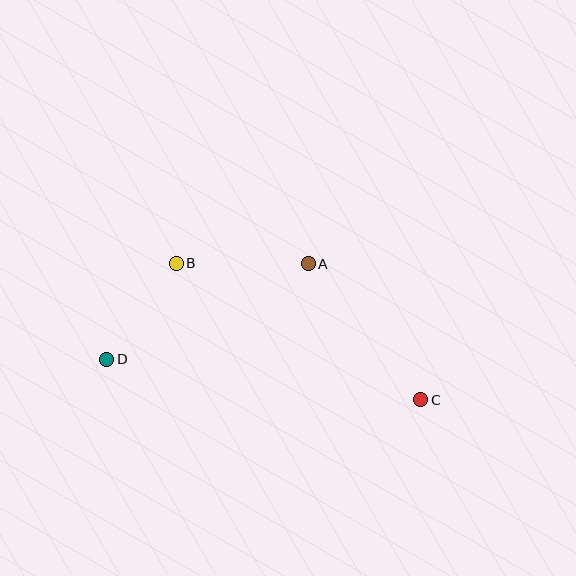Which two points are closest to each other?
Points B and D are closest to each other.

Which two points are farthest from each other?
Points C and D are farthest from each other.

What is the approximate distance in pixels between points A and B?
The distance between A and B is approximately 132 pixels.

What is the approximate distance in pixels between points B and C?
The distance between B and C is approximately 280 pixels.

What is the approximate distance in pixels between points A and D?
The distance between A and D is approximately 223 pixels.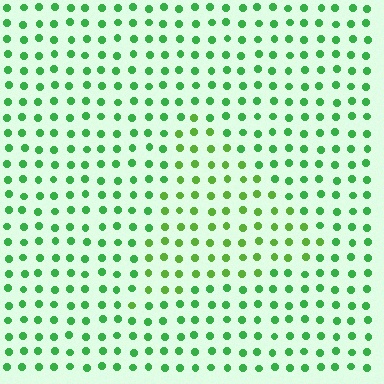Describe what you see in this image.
The image is filled with small green elements in a uniform arrangement. A triangle-shaped region is visible where the elements are tinted to a slightly different hue, forming a subtle color boundary.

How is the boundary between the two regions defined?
The boundary is defined purely by a slight shift in hue (about 25 degrees). Spacing, size, and orientation are identical on both sides.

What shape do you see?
I see a triangle.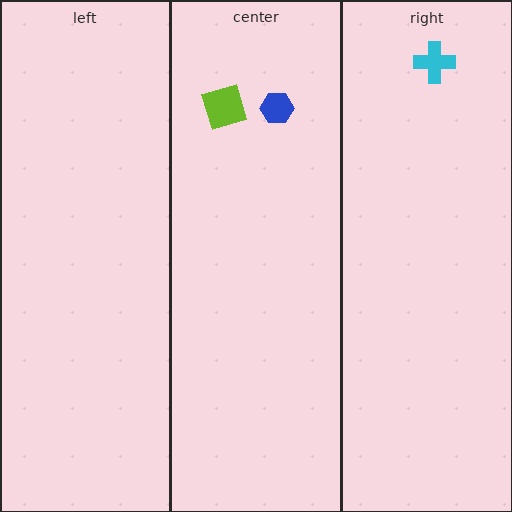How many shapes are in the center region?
2.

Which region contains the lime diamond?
The center region.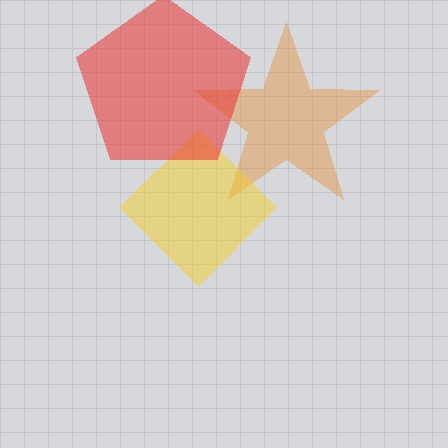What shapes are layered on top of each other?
The layered shapes are: an orange star, a yellow diamond, a red pentagon.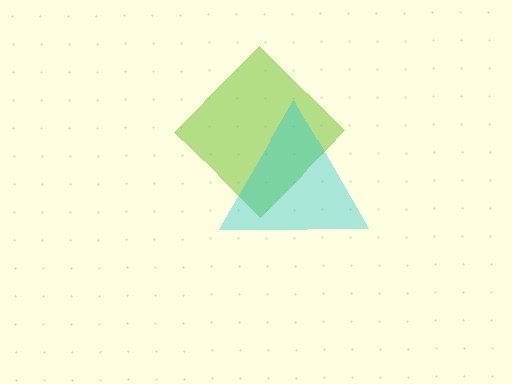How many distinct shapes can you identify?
There are 2 distinct shapes: a lime diamond, a cyan triangle.